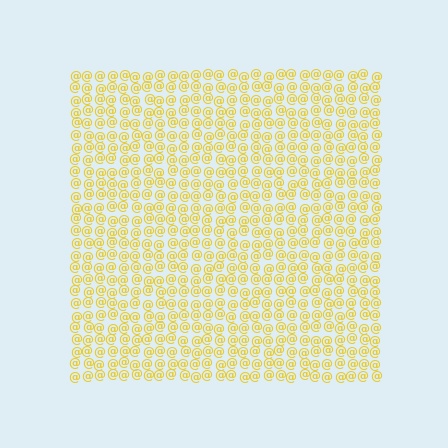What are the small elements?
The small elements are at signs.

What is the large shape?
The large shape is a square.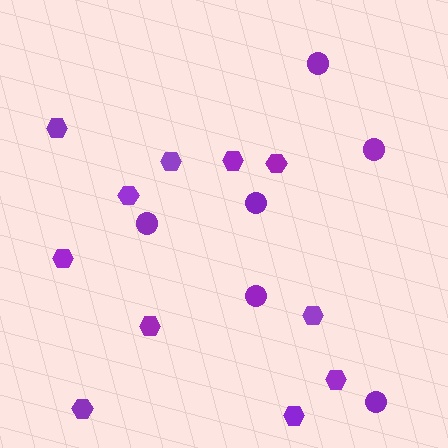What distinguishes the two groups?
There are 2 groups: one group of circles (6) and one group of hexagons (11).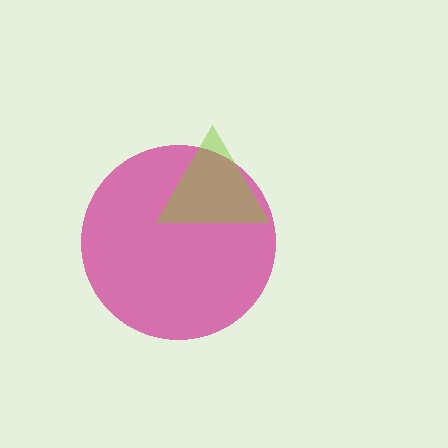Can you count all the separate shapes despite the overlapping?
Yes, there are 2 separate shapes.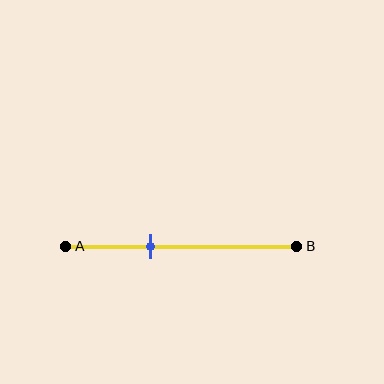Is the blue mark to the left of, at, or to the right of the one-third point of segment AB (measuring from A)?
The blue mark is to the right of the one-third point of segment AB.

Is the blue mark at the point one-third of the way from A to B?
No, the mark is at about 35% from A, not at the 33% one-third point.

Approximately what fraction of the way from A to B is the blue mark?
The blue mark is approximately 35% of the way from A to B.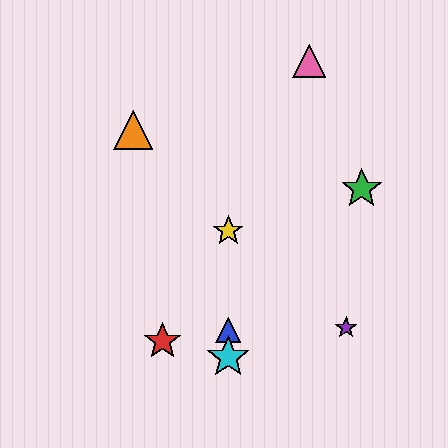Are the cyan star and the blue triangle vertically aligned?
Yes, both are at x≈228.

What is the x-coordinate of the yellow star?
The yellow star is at x≈228.